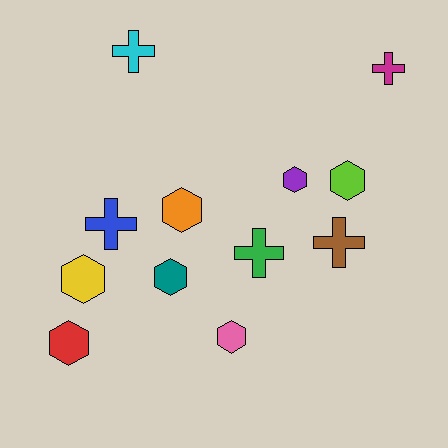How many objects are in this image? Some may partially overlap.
There are 12 objects.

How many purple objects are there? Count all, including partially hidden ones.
There is 1 purple object.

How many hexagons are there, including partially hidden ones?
There are 7 hexagons.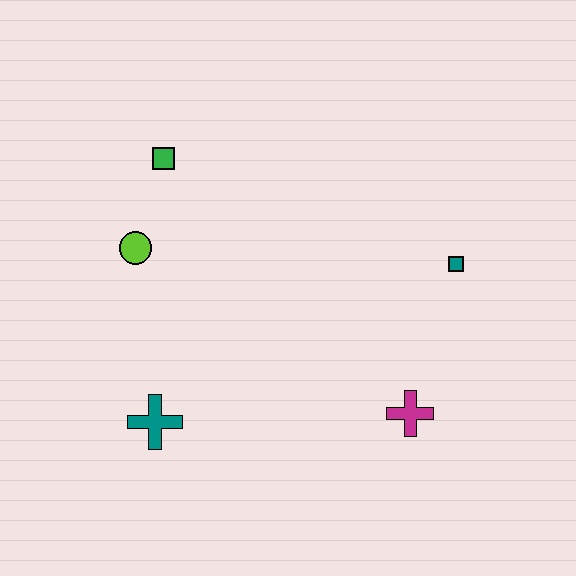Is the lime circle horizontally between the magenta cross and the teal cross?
No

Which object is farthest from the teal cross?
The teal square is farthest from the teal cross.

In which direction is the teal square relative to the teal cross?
The teal square is to the right of the teal cross.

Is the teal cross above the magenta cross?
No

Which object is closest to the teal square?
The magenta cross is closest to the teal square.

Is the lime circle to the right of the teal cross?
No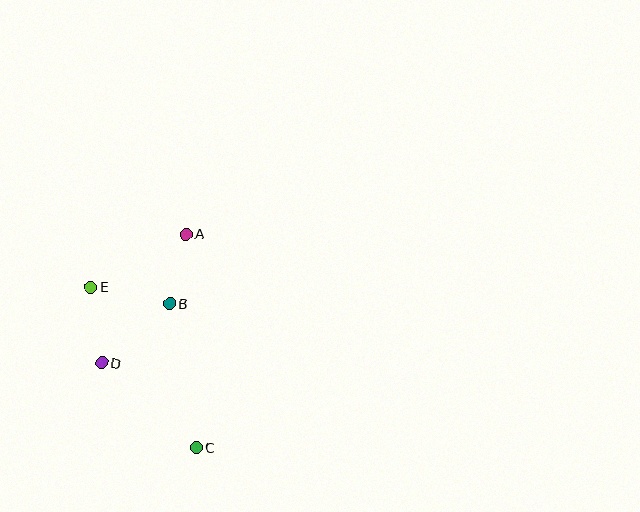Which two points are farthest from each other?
Points A and C are farthest from each other.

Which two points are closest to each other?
Points A and B are closest to each other.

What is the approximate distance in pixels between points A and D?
The distance between A and D is approximately 154 pixels.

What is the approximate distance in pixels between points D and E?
The distance between D and E is approximately 77 pixels.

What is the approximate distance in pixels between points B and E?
The distance between B and E is approximately 81 pixels.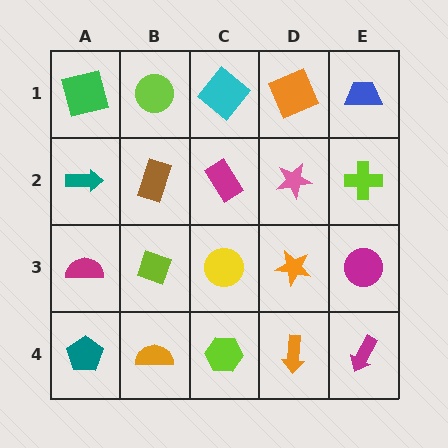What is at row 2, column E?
A lime cross.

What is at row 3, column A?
A magenta semicircle.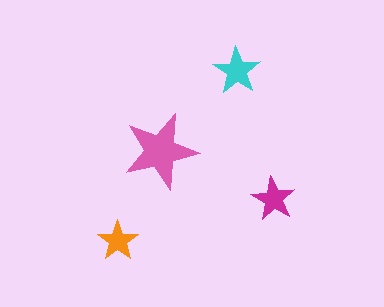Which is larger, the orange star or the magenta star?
The magenta one.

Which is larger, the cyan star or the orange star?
The cyan one.